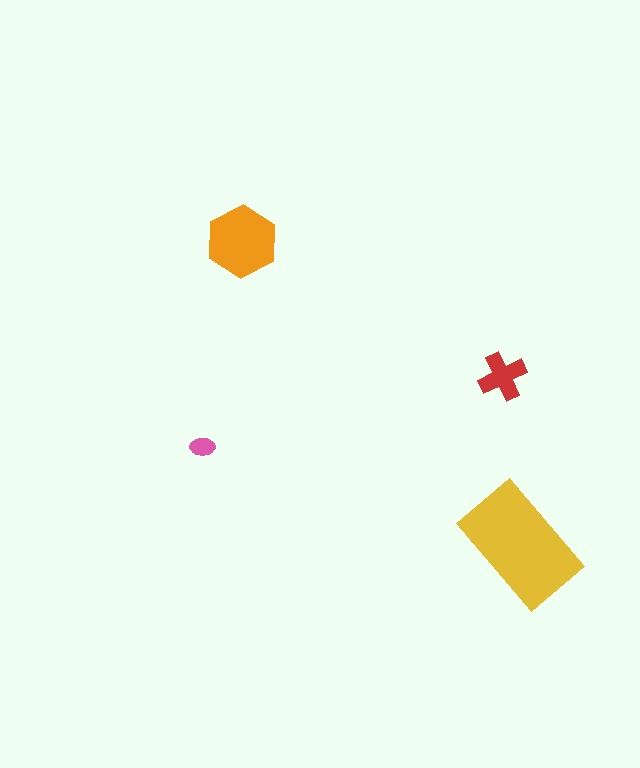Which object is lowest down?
The yellow rectangle is bottommost.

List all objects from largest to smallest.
The yellow rectangle, the orange hexagon, the red cross, the pink ellipse.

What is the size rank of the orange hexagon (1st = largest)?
2nd.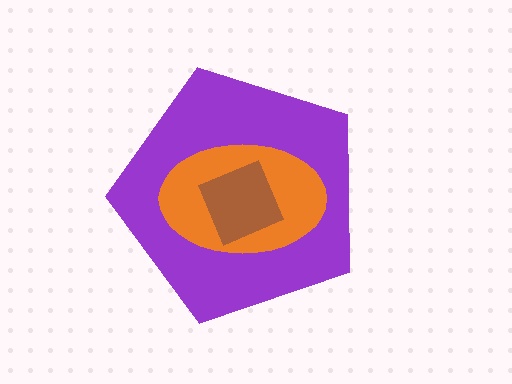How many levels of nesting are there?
3.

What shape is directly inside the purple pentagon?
The orange ellipse.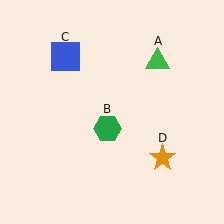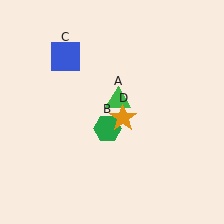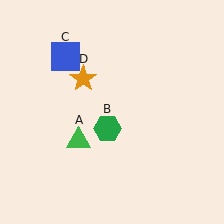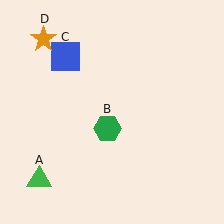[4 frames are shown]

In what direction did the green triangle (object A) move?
The green triangle (object A) moved down and to the left.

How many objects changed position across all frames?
2 objects changed position: green triangle (object A), orange star (object D).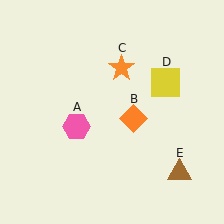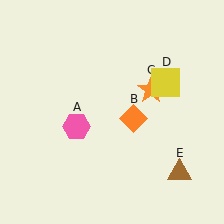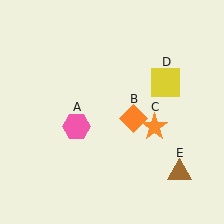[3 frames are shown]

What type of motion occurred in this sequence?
The orange star (object C) rotated clockwise around the center of the scene.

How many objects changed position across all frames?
1 object changed position: orange star (object C).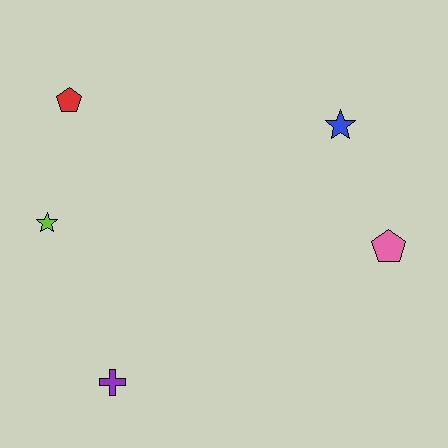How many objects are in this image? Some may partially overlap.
There are 5 objects.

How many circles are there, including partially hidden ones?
There are no circles.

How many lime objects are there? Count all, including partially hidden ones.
There is 1 lime object.